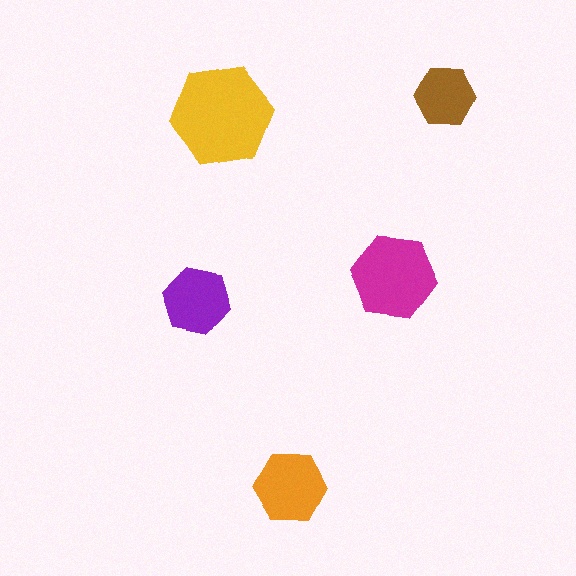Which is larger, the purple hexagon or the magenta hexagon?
The magenta one.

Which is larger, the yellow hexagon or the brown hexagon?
The yellow one.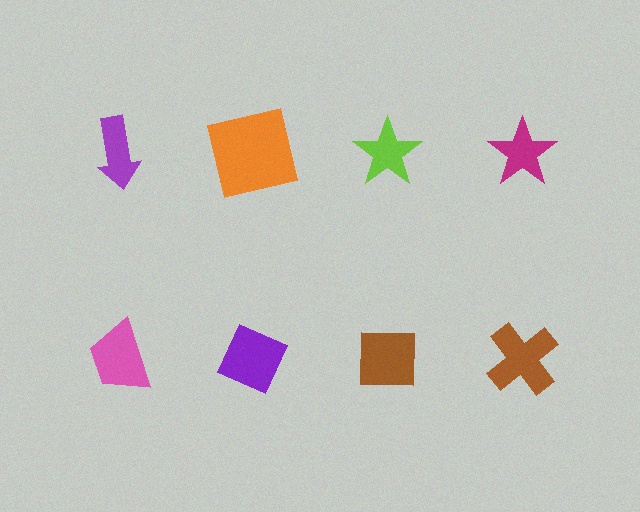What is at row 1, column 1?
A purple arrow.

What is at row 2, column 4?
A brown cross.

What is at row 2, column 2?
A purple diamond.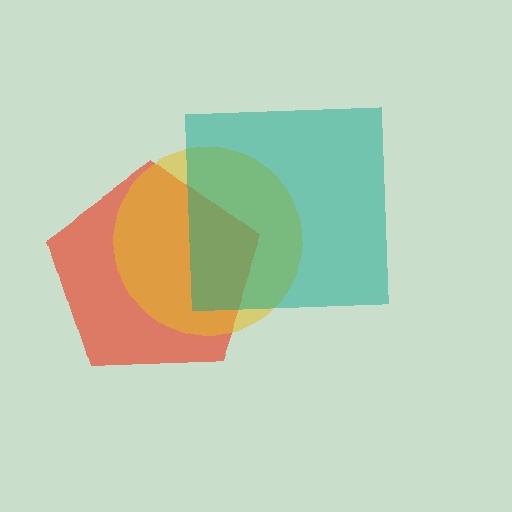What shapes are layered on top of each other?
The layered shapes are: a red pentagon, a yellow circle, a teal square.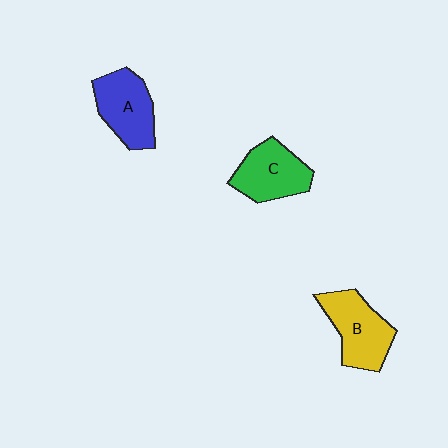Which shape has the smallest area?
Shape C (green).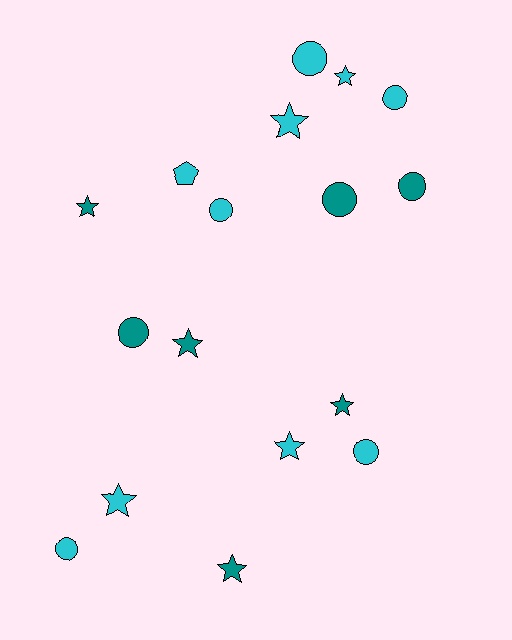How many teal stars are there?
There are 4 teal stars.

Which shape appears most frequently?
Star, with 8 objects.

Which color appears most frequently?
Cyan, with 10 objects.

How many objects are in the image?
There are 17 objects.